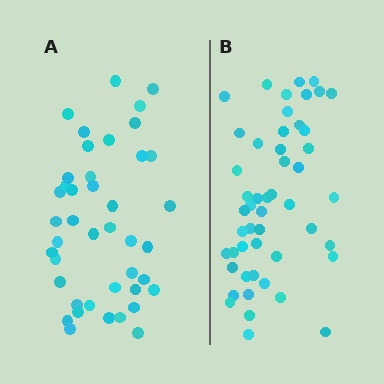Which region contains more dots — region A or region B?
Region B (the right region) has more dots.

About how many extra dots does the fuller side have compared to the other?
Region B has roughly 8 or so more dots than region A.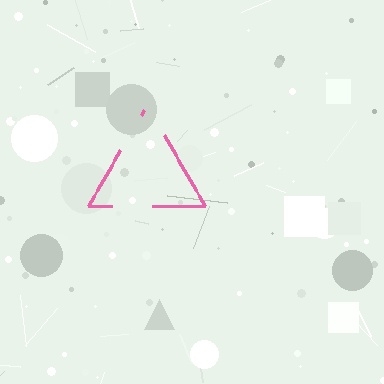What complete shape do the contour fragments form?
The contour fragments form a triangle.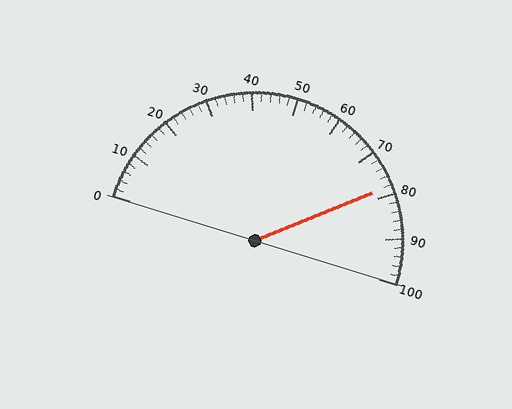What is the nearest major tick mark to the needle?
The nearest major tick mark is 80.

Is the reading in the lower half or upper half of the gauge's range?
The reading is in the upper half of the range (0 to 100).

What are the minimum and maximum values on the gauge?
The gauge ranges from 0 to 100.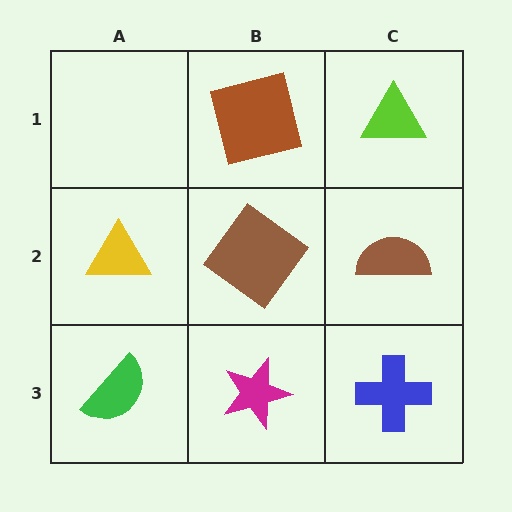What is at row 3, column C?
A blue cross.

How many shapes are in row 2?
3 shapes.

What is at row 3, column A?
A green semicircle.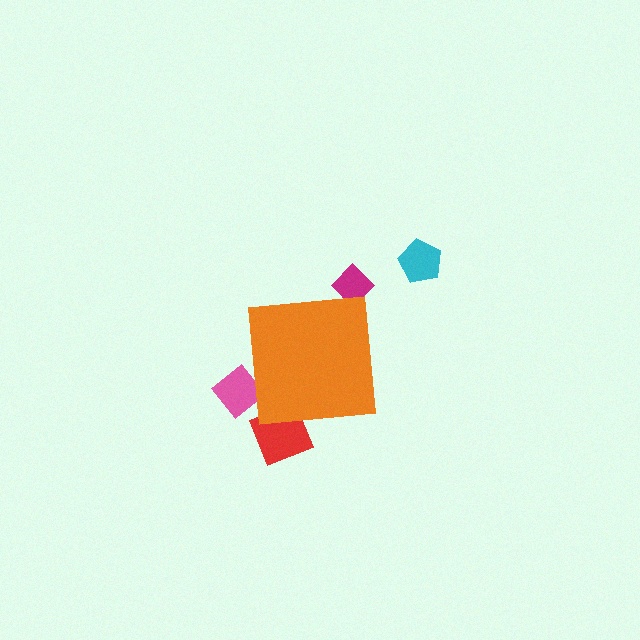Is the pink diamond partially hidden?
Yes, the pink diamond is partially hidden behind the orange square.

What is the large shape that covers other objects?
An orange square.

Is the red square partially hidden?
Yes, the red square is partially hidden behind the orange square.